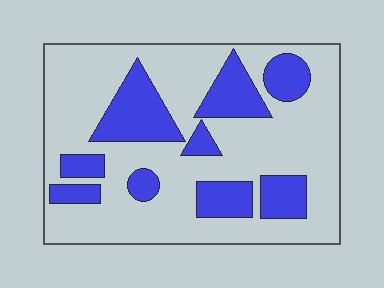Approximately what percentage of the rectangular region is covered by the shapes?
Approximately 30%.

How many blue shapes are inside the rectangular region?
9.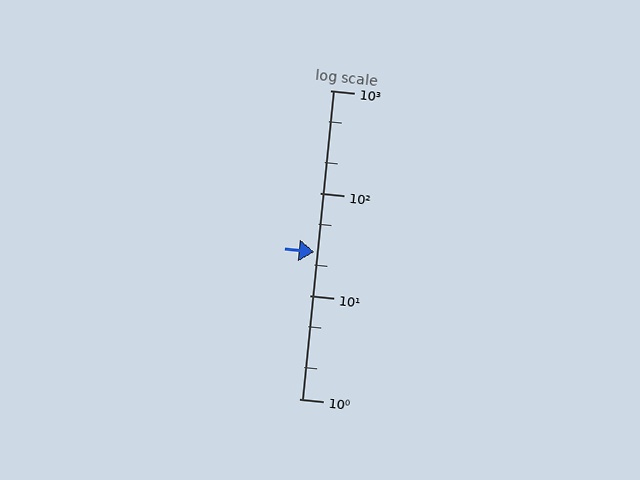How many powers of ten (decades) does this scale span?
The scale spans 3 decades, from 1 to 1000.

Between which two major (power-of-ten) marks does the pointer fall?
The pointer is between 10 and 100.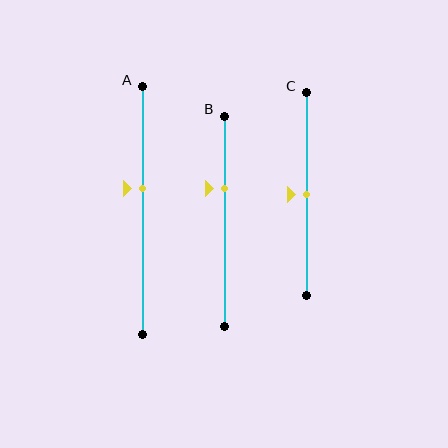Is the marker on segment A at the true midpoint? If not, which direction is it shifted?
No, the marker on segment A is shifted upward by about 9% of the segment length.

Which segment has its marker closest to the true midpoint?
Segment C has its marker closest to the true midpoint.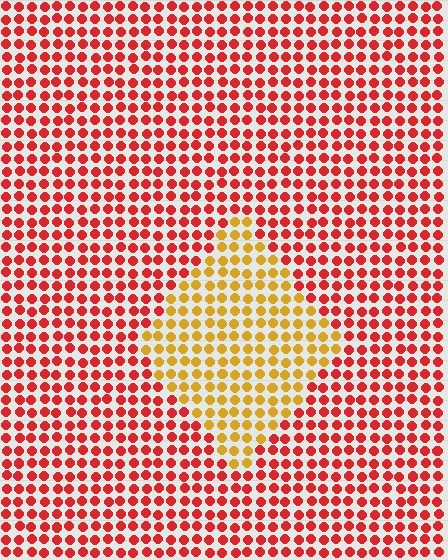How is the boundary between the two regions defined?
The boundary is defined purely by a slight shift in hue (about 47 degrees). Spacing, size, and orientation are identical on both sides.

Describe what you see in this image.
The image is filled with small red elements in a uniform arrangement. A diamond-shaped region is visible where the elements are tinted to a slightly different hue, forming a subtle color boundary.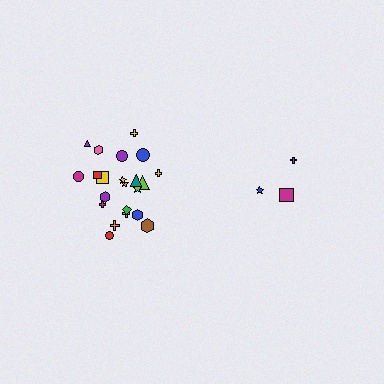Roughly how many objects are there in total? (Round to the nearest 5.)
Roughly 25 objects in total.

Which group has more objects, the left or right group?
The left group.